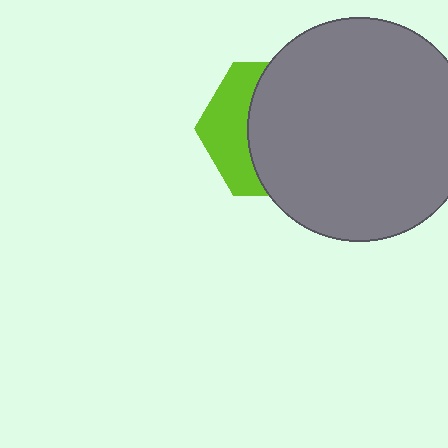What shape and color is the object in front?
The object in front is a gray circle.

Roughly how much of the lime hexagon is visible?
A small part of it is visible (roughly 35%).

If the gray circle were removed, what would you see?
You would see the complete lime hexagon.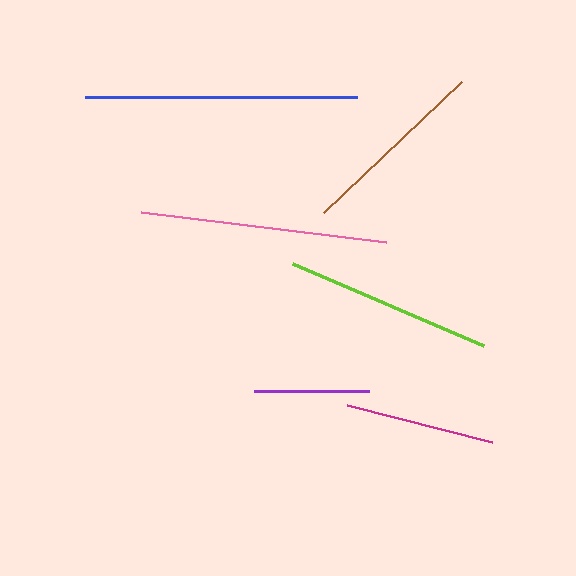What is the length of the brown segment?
The brown segment is approximately 190 pixels long.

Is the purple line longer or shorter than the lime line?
The lime line is longer than the purple line.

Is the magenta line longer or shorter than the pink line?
The pink line is longer than the magenta line.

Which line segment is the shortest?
The purple line is the shortest at approximately 114 pixels.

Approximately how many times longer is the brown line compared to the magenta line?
The brown line is approximately 1.3 times the length of the magenta line.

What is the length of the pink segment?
The pink segment is approximately 247 pixels long.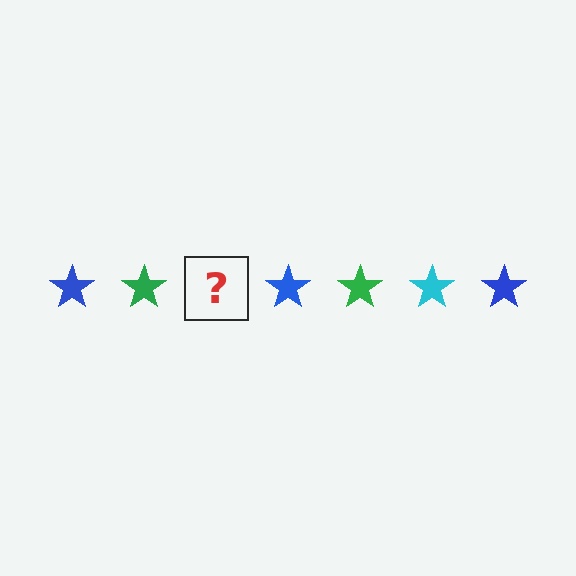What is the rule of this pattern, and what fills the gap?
The rule is that the pattern cycles through blue, green, cyan stars. The gap should be filled with a cyan star.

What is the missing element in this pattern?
The missing element is a cyan star.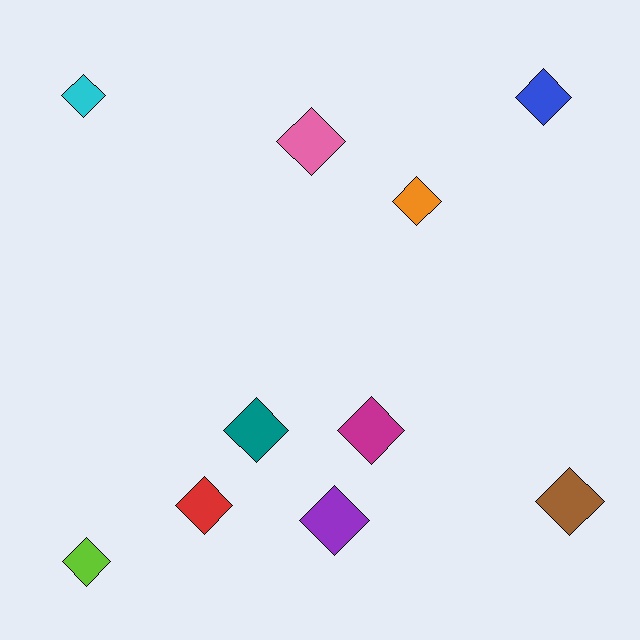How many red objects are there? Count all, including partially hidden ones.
There is 1 red object.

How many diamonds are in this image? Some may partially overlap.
There are 10 diamonds.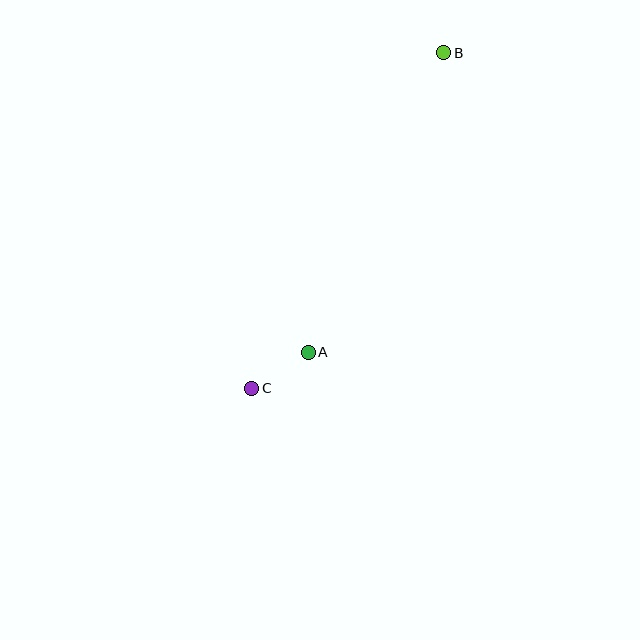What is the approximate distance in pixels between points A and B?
The distance between A and B is approximately 329 pixels.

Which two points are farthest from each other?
Points B and C are farthest from each other.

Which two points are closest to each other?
Points A and C are closest to each other.